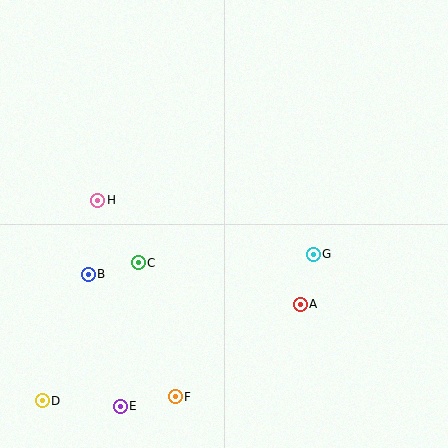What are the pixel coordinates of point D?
Point D is at (42, 401).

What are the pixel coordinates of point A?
Point A is at (300, 304).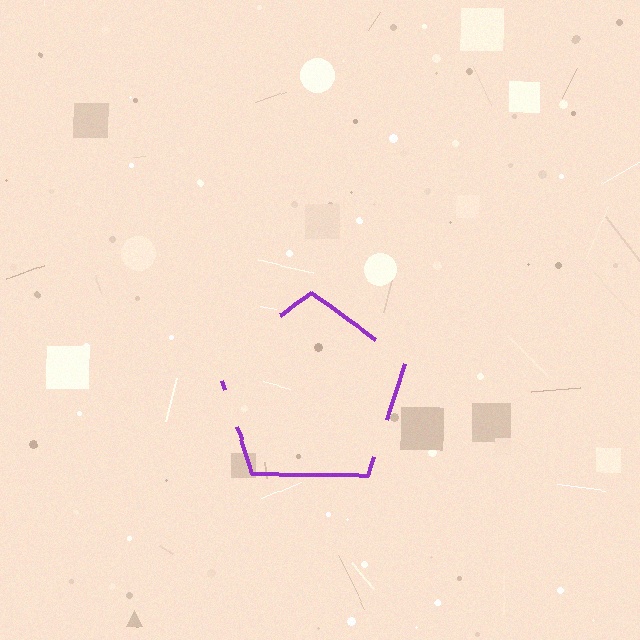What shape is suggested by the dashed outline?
The dashed outline suggests a pentagon.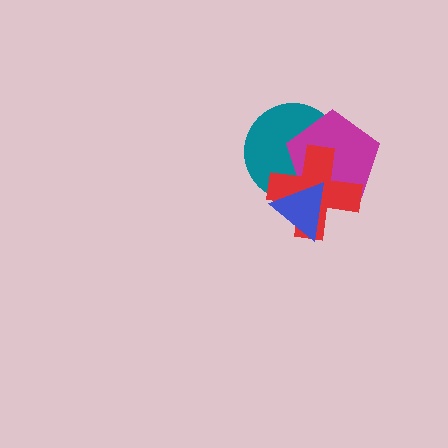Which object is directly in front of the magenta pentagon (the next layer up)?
The red cross is directly in front of the magenta pentagon.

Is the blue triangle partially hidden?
No, no other shape covers it.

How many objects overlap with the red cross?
3 objects overlap with the red cross.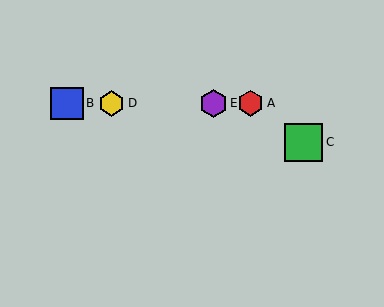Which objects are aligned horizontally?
Objects A, B, D, E are aligned horizontally.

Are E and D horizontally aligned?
Yes, both are at y≈103.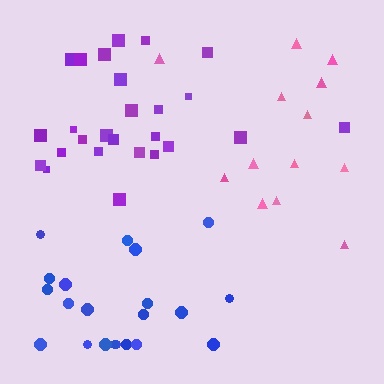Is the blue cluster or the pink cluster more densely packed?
Blue.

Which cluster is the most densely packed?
Blue.